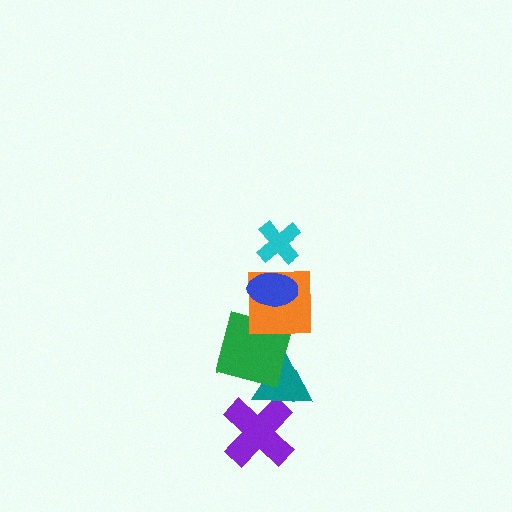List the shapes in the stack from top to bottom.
From top to bottom: the cyan cross, the blue ellipse, the orange square, the green square, the teal triangle, the purple cross.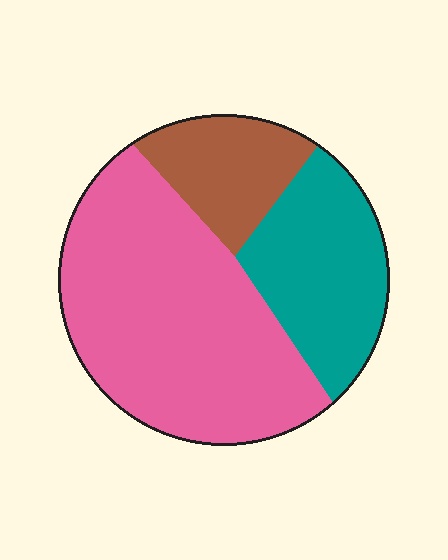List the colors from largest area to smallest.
From largest to smallest: pink, teal, brown.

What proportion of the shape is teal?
Teal covers about 25% of the shape.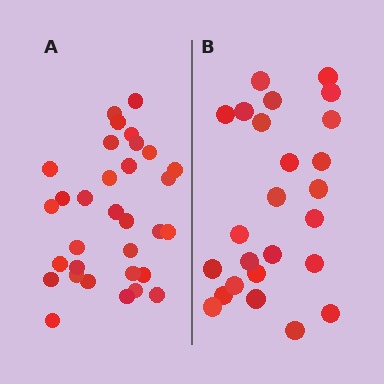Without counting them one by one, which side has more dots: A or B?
Region A (the left region) has more dots.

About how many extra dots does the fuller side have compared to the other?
Region A has roughly 8 or so more dots than region B.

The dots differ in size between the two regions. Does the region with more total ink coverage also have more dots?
No. Region B has more total ink coverage because its dots are larger, but region A actually contains more individual dots. Total area can be misleading — the number of items is what matters here.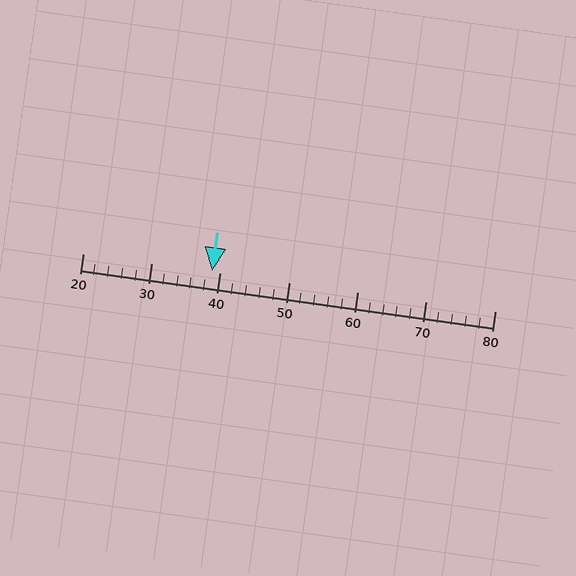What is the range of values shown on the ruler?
The ruler shows values from 20 to 80.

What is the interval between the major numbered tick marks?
The major tick marks are spaced 10 units apart.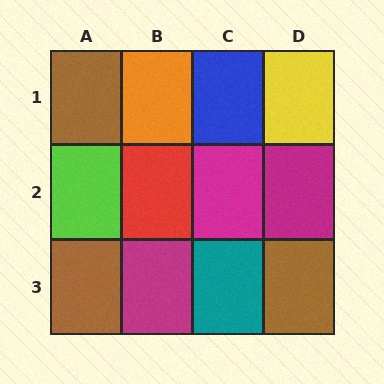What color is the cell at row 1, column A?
Brown.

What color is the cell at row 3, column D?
Brown.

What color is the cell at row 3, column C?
Teal.